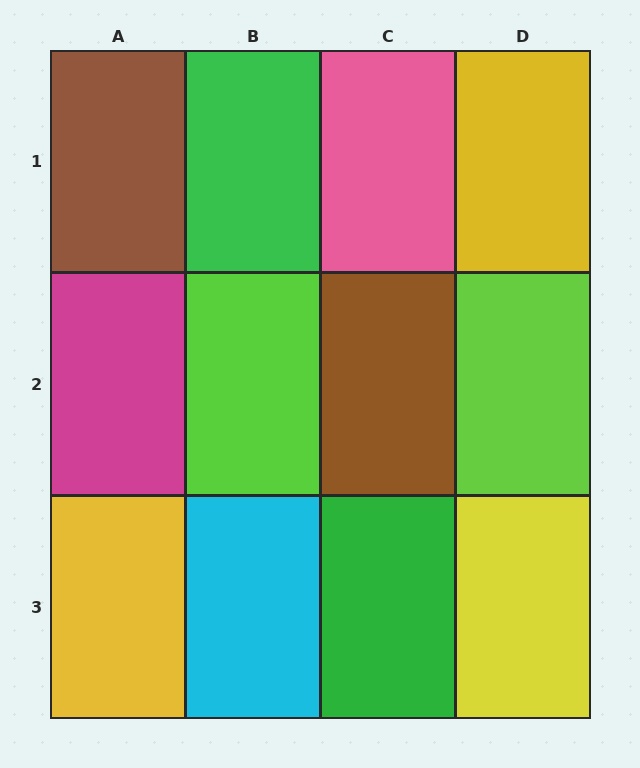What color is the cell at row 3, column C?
Green.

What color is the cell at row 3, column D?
Yellow.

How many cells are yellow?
3 cells are yellow.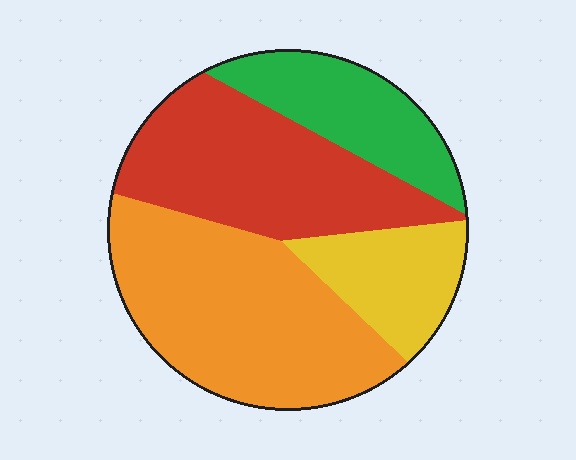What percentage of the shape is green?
Green takes up about one sixth (1/6) of the shape.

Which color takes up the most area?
Orange, at roughly 40%.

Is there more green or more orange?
Orange.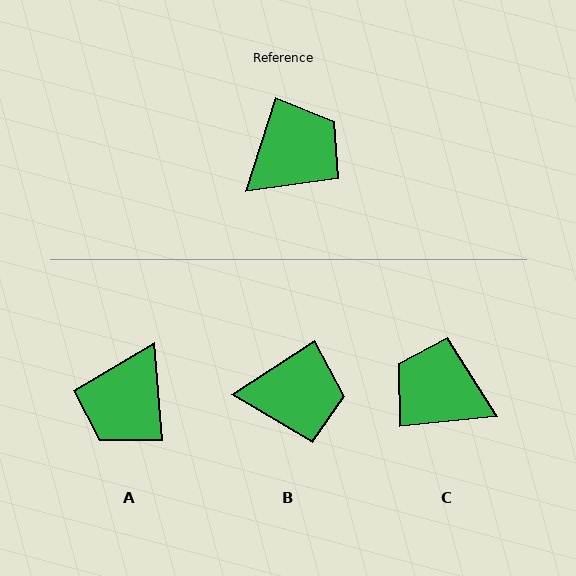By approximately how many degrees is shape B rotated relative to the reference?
Approximately 39 degrees clockwise.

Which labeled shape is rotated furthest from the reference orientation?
A, about 157 degrees away.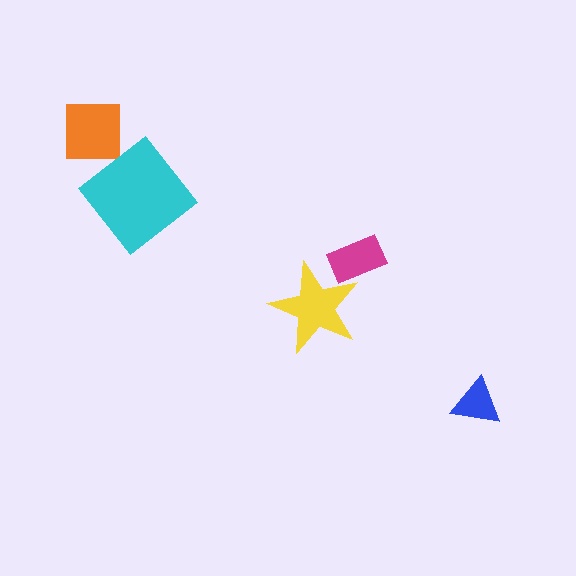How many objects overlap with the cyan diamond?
0 objects overlap with the cyan diamond.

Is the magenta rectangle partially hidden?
Yes, it is partially covered by another shape.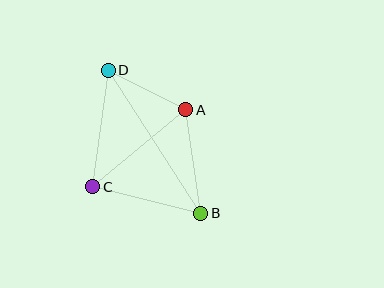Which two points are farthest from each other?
Points B and D are farthest from each other.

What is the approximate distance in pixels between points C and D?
The distance between C and D is approximately 118 pixels.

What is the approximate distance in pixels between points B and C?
The distance between B and C is approximately 111 pixels.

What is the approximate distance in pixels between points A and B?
The distance between A and B is approximately 105 pixels.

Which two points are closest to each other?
Points A and D are closest to each other.